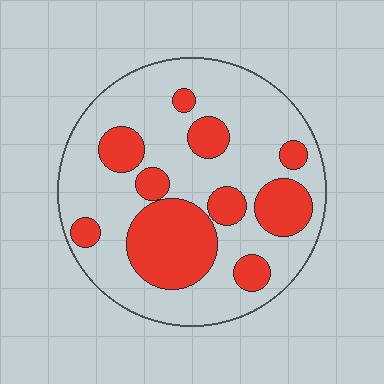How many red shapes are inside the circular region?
10.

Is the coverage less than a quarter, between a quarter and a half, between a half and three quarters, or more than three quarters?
Between a quarter and a half.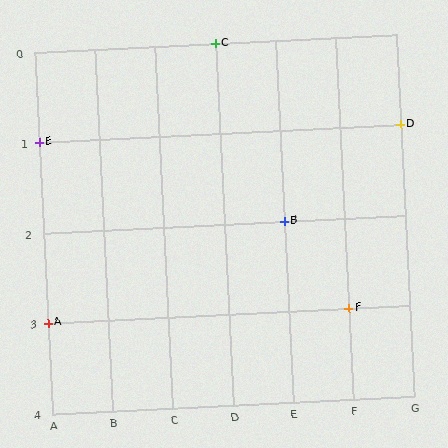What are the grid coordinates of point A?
Point A is at grid coordinates (A, 3).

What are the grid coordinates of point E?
Point E is at grid coordinates (A, 1).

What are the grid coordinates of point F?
Point F is at grid coordinates (F, 3).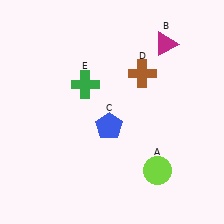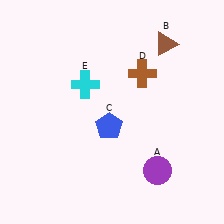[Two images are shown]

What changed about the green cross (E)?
In Image 1, E is green. In Image 2, it changed to cyan.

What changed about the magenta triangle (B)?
In Image 1, B is magenta. In Image 2, it changed to brown.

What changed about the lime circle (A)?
In Image 1, A is lime. In Image 2, it changed to purple.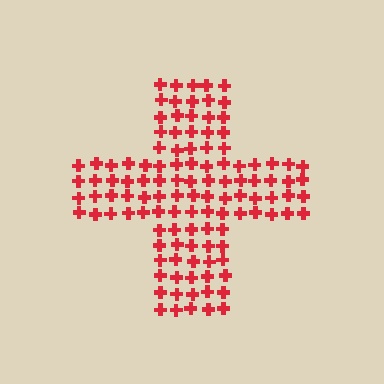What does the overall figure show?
The overall figure shows a cross.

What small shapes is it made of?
It is made of small crosses.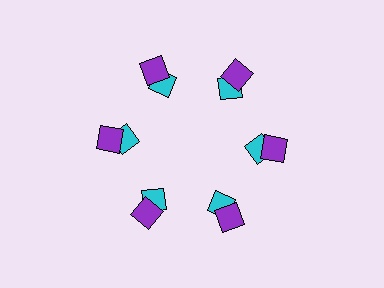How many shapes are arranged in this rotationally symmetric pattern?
There are 12 shapes, arranged in 6 groups of 2.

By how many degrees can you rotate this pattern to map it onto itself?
The pattern maps onto itself every 60 degrees of rotation.